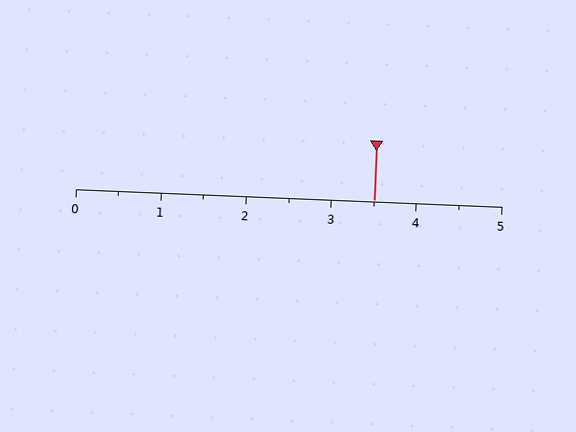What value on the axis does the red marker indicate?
The marker indicates approximately 3.5.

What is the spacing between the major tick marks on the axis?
The major ticks are spaced 1 apart.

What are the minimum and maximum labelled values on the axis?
The axis runs from 0 to 5.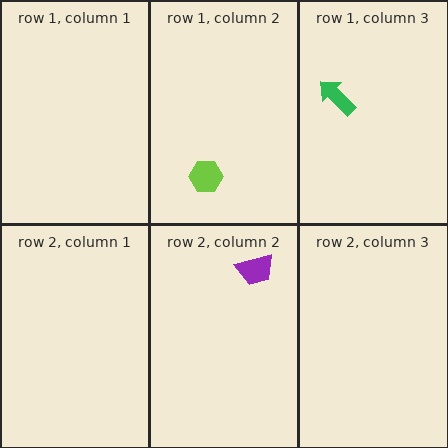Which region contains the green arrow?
The row 1, column 3 region.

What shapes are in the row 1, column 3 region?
The green arrow.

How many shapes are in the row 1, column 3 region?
1.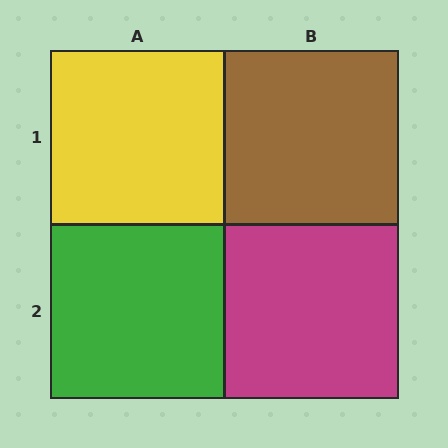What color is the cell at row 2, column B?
Magenta.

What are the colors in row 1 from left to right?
Yellow, brown.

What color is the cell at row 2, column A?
Green.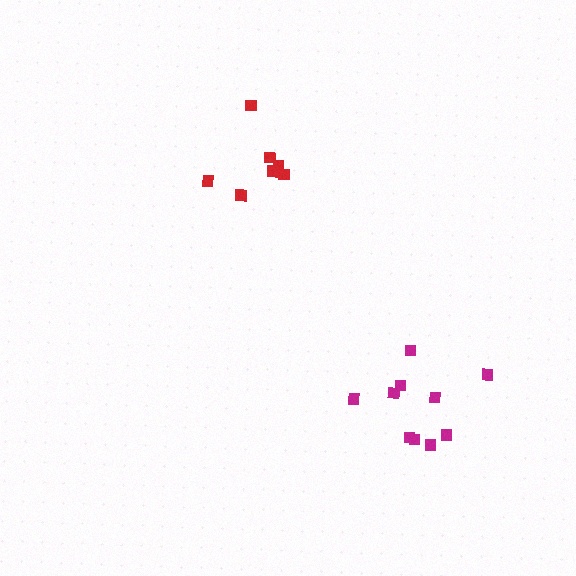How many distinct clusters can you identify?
There are 2 distinct clusters.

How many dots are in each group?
Group 1: 10 dots, Group 2: 7 dots (17 total).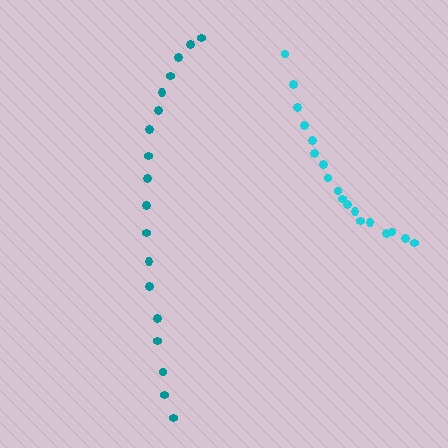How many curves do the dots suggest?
There are 2 distinct paths.